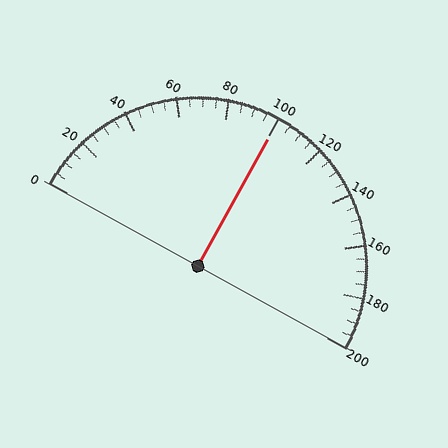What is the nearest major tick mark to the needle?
The nearest major tick mark is 100.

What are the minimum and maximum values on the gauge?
The gauge ranges from 0 to 200.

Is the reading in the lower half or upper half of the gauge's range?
The reading is in the upper half of the range (0 to 200).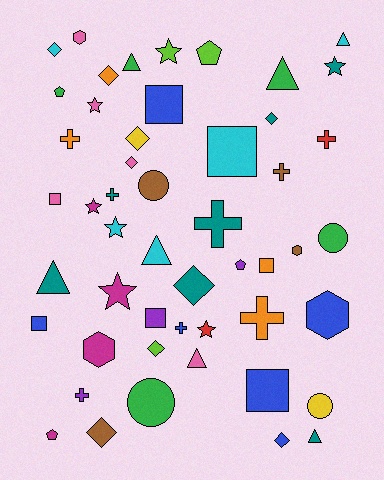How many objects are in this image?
There are 50 objects.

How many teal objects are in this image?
There are 7 teal objects.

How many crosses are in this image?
There are 8 crosses.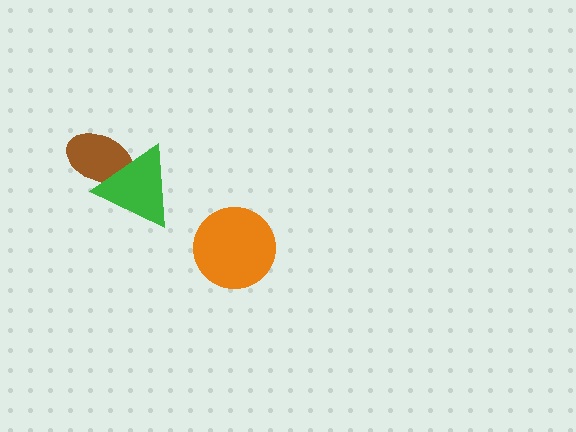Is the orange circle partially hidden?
No, no other shape covers it.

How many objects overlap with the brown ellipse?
1 object overlaps with the brown ellipse.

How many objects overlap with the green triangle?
1 object overlaps with the green triangle.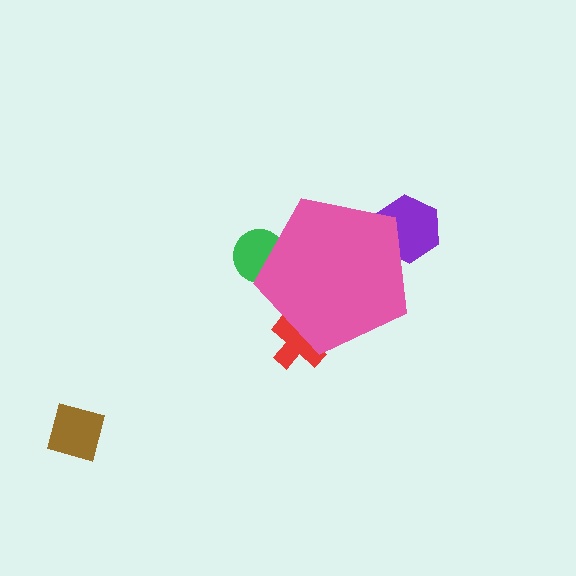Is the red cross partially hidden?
Yes, the red cross is partially hidden behind the pink pentagon.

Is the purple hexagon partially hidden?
Yes, the purple hexagon is partially hidden behind the pink pentagon.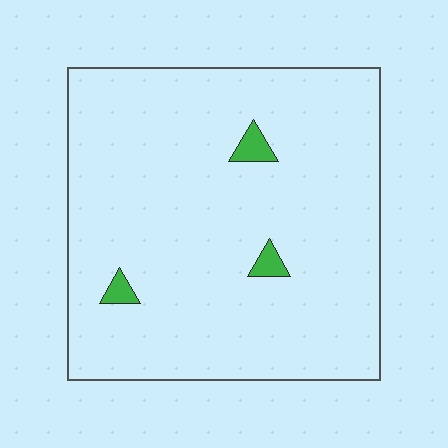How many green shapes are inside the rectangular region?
3.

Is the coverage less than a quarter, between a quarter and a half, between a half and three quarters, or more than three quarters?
Less than a quarter.